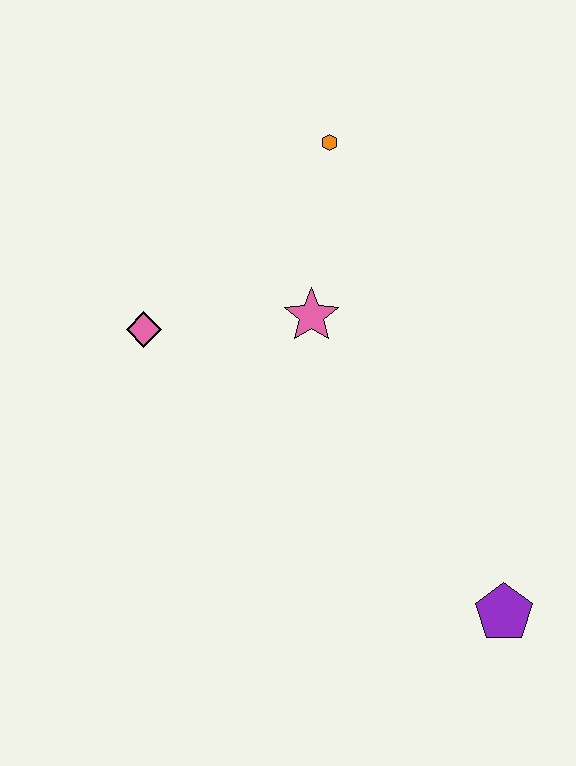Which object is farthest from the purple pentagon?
The orange hexagon is farthest from the purple pentagon.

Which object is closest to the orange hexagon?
The pink star is closest to the orange hexagon.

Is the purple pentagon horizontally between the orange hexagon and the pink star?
No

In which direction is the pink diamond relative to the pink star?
The pink diamond is to the left of the pink star.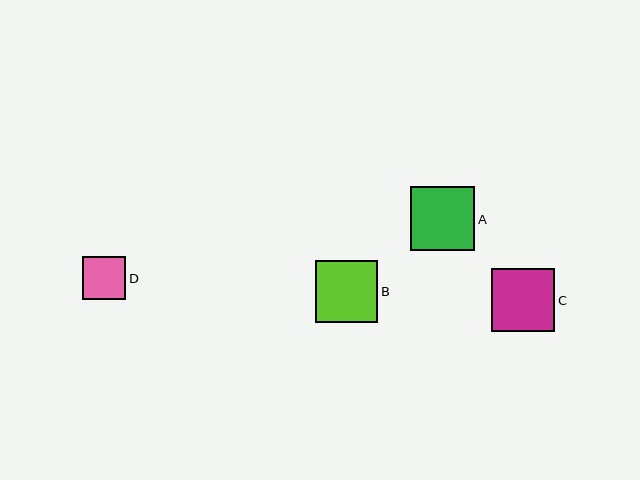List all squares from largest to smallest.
From largest to smallest: A, C, B, D.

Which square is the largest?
Square A is the largest with a size of approximately 64 pixels.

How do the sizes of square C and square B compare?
Square C and square B are approximately the same size.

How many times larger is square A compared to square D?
Square A is approximately 1.5 times the size of square D.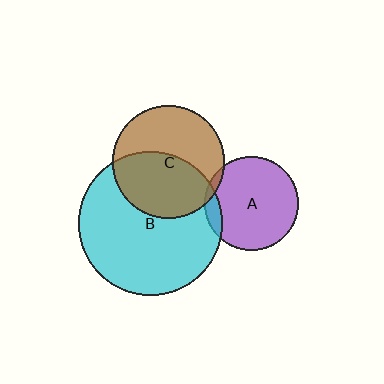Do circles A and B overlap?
Yes.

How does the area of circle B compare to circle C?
Approximately 1.6 times.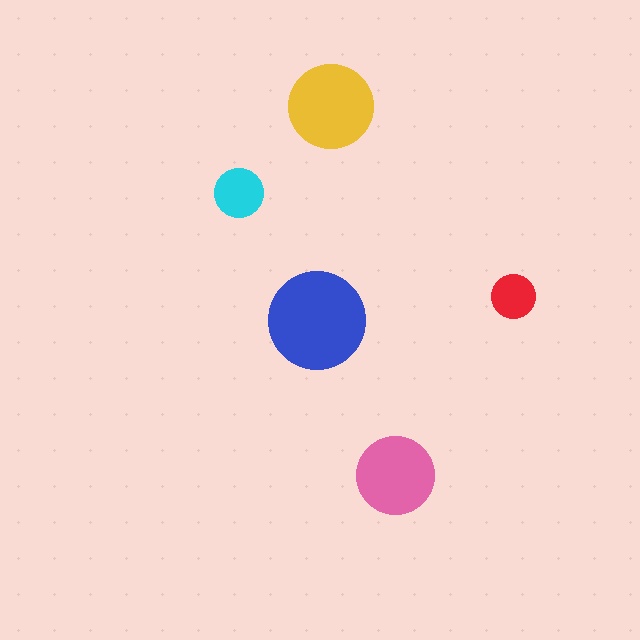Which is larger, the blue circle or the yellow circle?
The blue one.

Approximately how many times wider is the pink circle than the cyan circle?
About 1.5 times wider.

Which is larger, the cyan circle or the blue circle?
The blue one.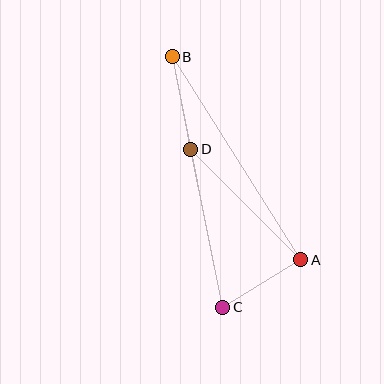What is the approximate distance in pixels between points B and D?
The distance between B and D is approximately 94 pixels.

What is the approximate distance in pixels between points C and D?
The distance between C and D is approximately 161 pixels.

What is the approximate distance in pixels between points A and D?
The distance between A and D is approximately 156 pixels.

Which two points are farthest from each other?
Points B and C are farthest from each other.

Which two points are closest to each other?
Points A and C are closest to each other.